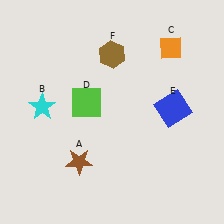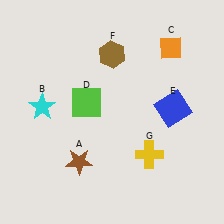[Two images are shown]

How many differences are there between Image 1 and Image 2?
There is 1 difference between the two images.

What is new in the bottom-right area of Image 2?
A yellow cross (G) was added in the bottom-right area of Image 2.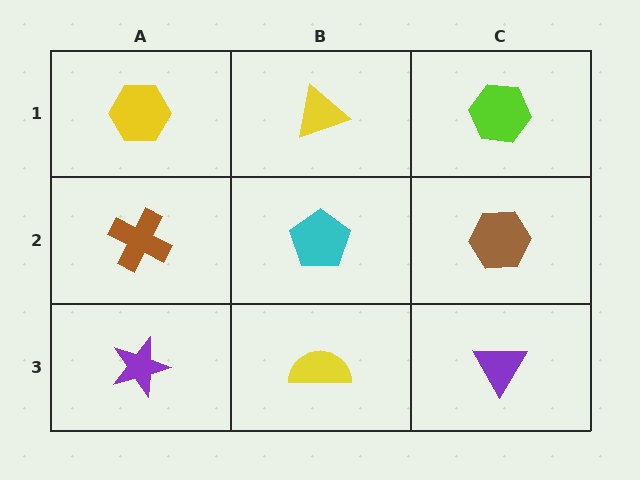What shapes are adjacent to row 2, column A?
A yellow hexagon (row 1, column A), a purple star (row 3, column A), a cyan pentagon (row 2, column B).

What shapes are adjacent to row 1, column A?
A brown cross (row 2, column A), a yellow triangle (row 1, column B).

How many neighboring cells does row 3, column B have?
3.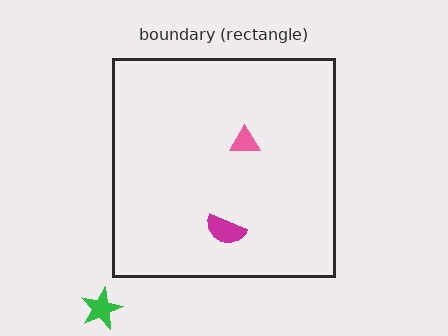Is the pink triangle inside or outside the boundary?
Inside.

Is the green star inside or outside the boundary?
Outside.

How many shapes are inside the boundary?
2 inside, 1 outside.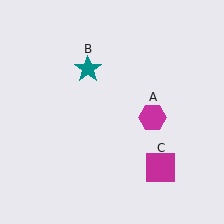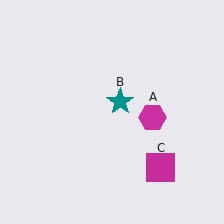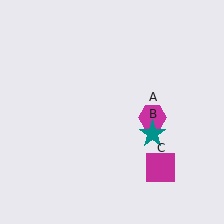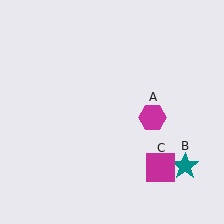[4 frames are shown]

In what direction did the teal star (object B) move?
The teal star (object B) moved down and to the right.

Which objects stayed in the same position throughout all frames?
Magenta hexagon (object A) and magenta square (object C) remained stationary.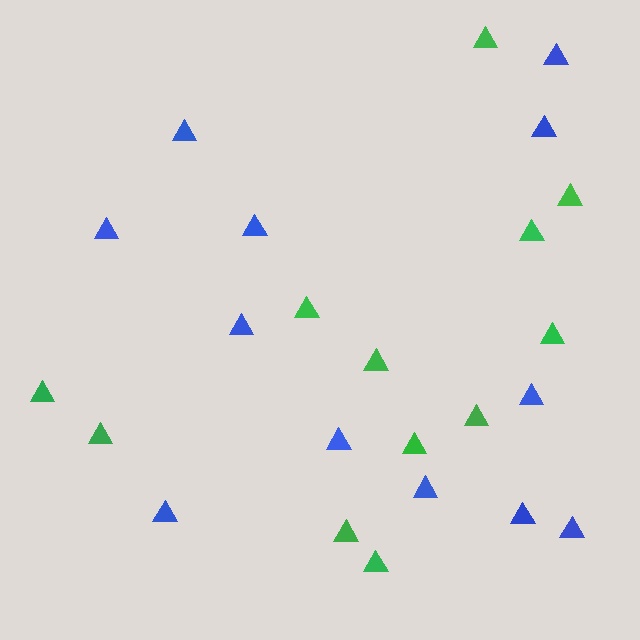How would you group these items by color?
There are 2 groups: one group of blue triangles (12) and one group of green triangles (12).